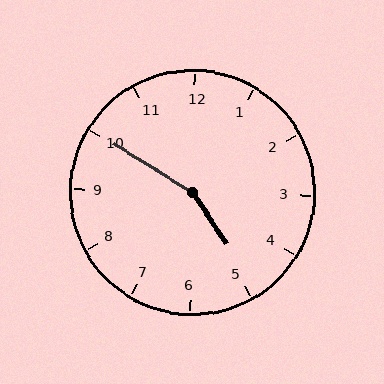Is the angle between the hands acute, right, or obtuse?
It is obtuse.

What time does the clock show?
4:50.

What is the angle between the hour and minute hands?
Approximately 155 degrees.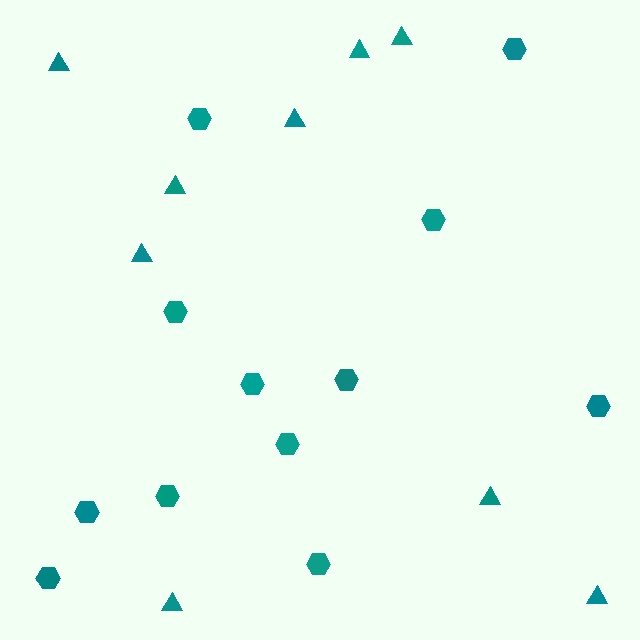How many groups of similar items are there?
There are 2 groups: one group of hexagons (12) and one group of triangles (9).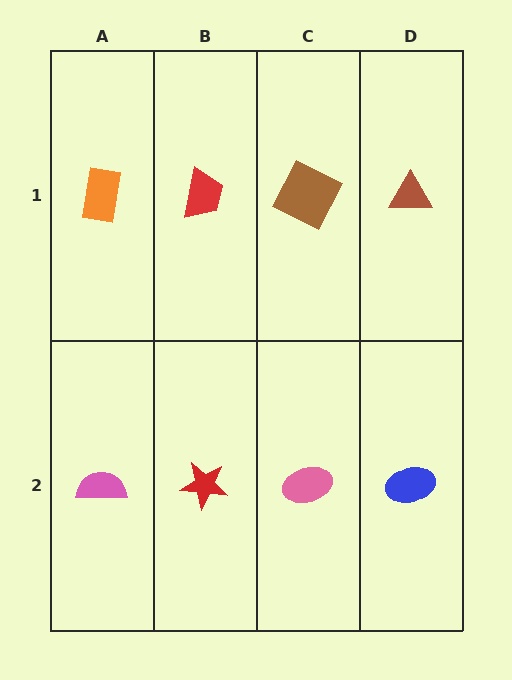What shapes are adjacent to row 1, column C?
A pink ellipse (row 2, column C), a red trapezoid (row 1, column B), a brown triangle (row 1, column D).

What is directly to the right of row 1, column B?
A brown square.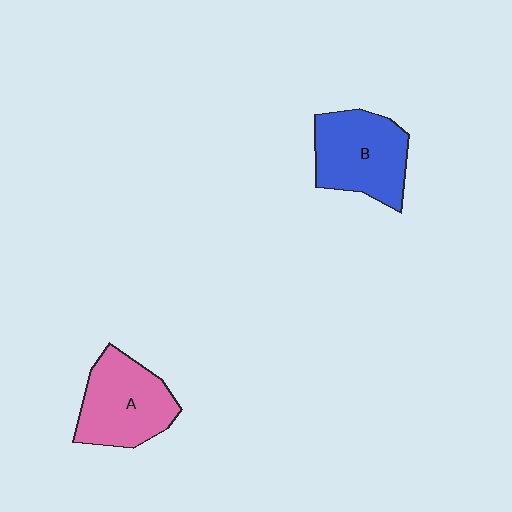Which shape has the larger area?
Shape B (blue).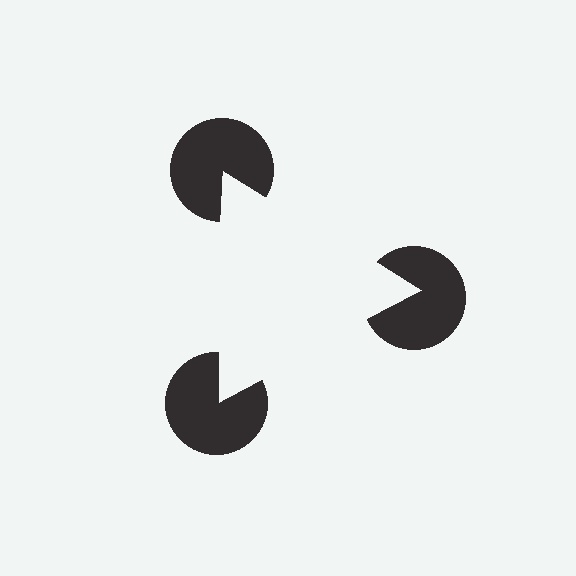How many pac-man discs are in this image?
There are 3 — one at each vertex of the illusory triangle.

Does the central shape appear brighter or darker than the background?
It typically appears slightly brighter than the background, even though no actual brightness change is drawn.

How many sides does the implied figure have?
3 sides.